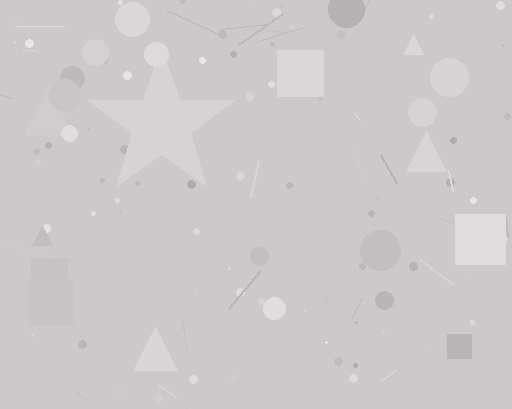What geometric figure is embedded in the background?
A star is embedded in the background.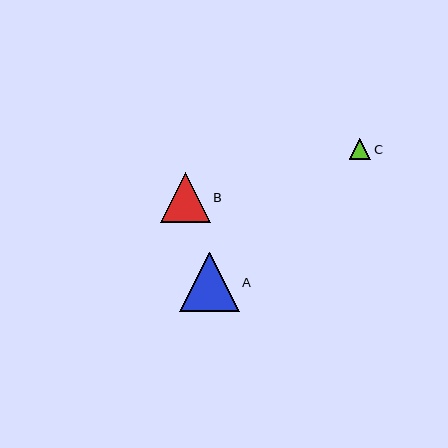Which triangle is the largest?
Triangle A is the largest with a size of approximately 59 pixels.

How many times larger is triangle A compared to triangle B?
Triangle A is approximately 1.2 times the size of triangle B.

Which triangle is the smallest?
Triangle C is the smallest with a size of approximately 22 pixels.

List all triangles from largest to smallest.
From largest to smallest: A, B, C.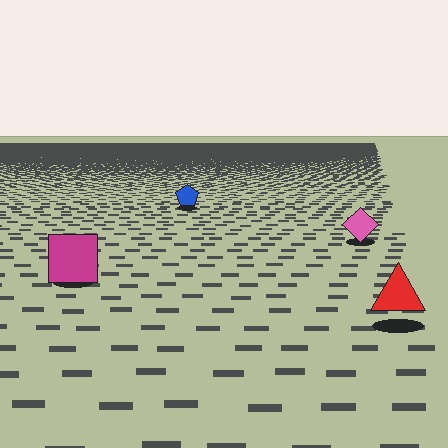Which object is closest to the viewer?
The red triangle is closest. The texture marks near it are larger and more spread out.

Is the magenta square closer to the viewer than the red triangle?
No. The red triangle is closer — you can tell from the texture gradient: the ground texture is coarser near it.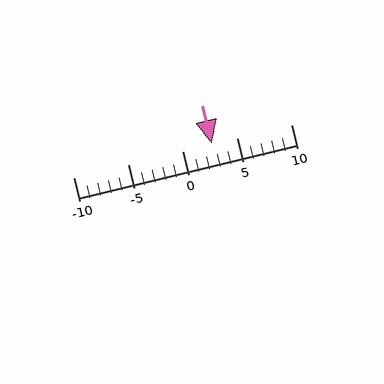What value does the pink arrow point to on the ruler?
The pink arrow points to approximately 3.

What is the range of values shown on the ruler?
The ruler shows values from -10 to 10.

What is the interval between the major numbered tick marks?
The major tick marks are spaced 5 units apart.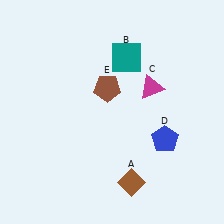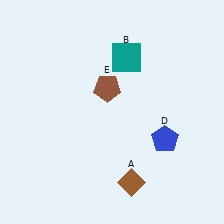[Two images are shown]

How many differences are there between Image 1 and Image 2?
There is 1 difference between the two images.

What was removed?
The magenta triangle (C) was removed in Image 2.